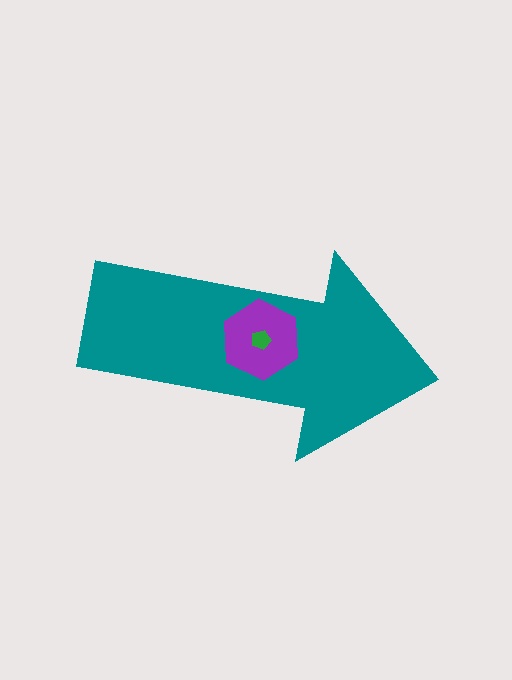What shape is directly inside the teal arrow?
The purple hexagon.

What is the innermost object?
The green pentagon.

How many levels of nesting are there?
3.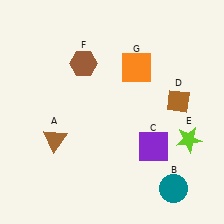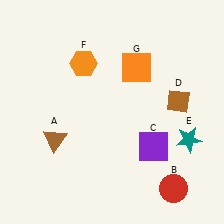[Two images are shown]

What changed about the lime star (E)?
In Image 1, E is lime. In Image 2, it changed to teal.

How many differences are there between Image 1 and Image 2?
There are 3 differences between the two images.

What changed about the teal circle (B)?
In Image 1, B is teal. In Image 2, it changed to red.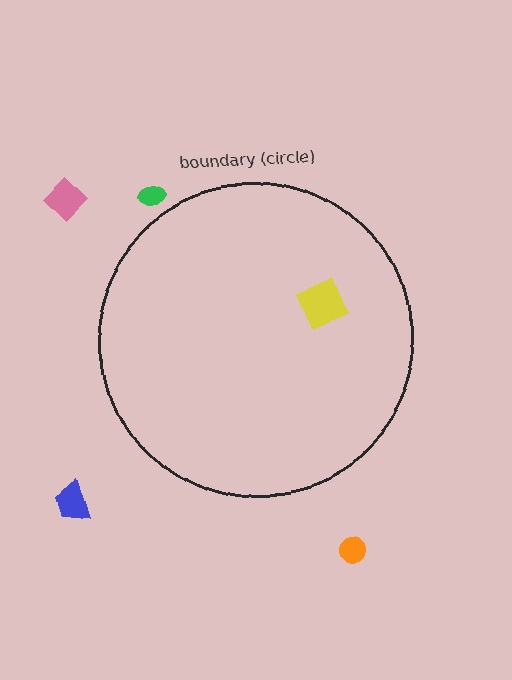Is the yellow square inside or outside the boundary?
Inside.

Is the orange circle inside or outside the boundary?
Outside.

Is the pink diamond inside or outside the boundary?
Outside.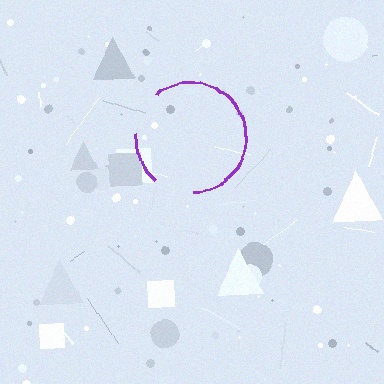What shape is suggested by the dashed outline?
The dashed outline suggests a circle.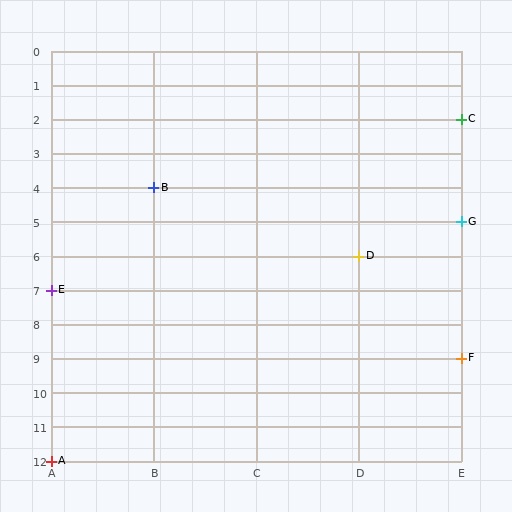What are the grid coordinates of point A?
Point A is at grid coordinates (A, 12).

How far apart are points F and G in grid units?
Points F and G are 4 rows apart.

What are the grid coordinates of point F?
Point F is at grid coordinates (E, 9).